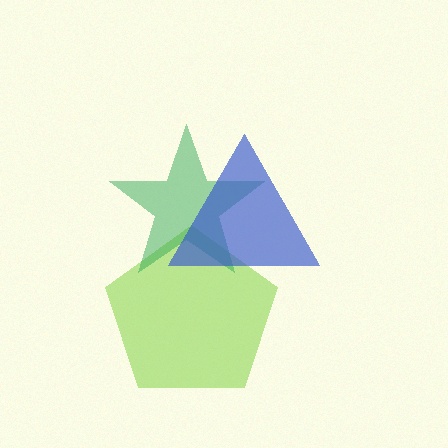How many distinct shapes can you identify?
There are 3 distinct shapes: a lime pentagon, a green star, a blue triangle.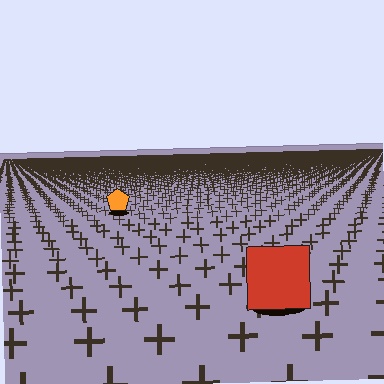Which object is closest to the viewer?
The red square is closest. The texture marks near it are larger and more spread out.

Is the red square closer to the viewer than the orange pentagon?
Yes. The red square is closer — you can tell from the texture gradient: the ground texture is coarser near it.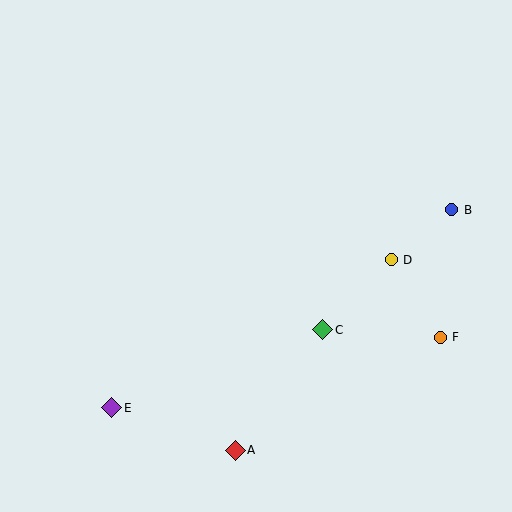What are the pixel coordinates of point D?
Point D is at (391, 260).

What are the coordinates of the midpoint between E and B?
The midpoint between E and B is at (282, 309).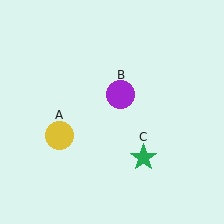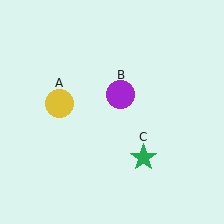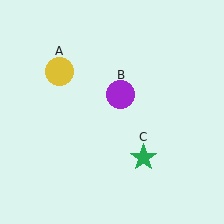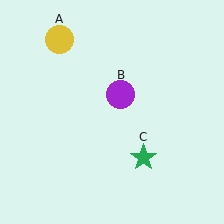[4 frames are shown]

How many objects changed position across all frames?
1 object changed position: yellow circle (object A).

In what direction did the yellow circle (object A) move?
The yellow circle (object A) moved up.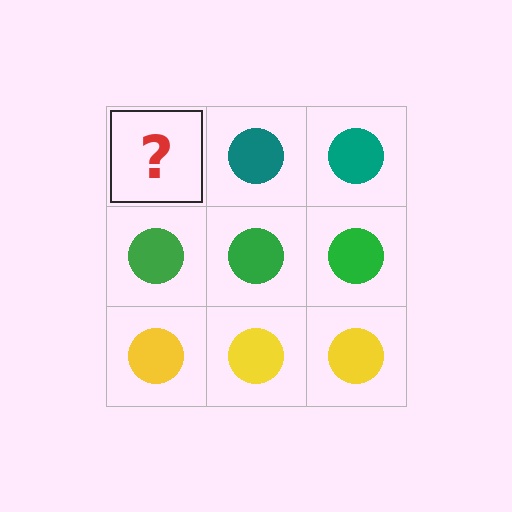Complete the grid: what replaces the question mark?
The question mark should be replaced with a teal circle.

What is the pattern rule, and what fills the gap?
The rule is that each row has a consistent color. The gap should be filled with a teal circle.